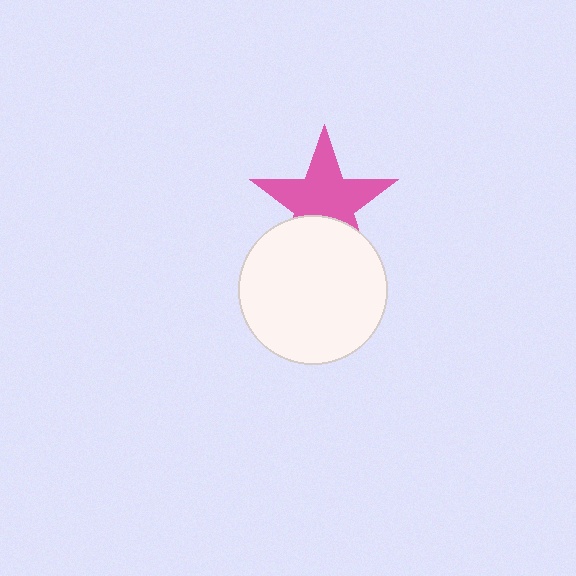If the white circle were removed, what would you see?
You would see the complete pink star.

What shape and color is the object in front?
The object in front is a white circle.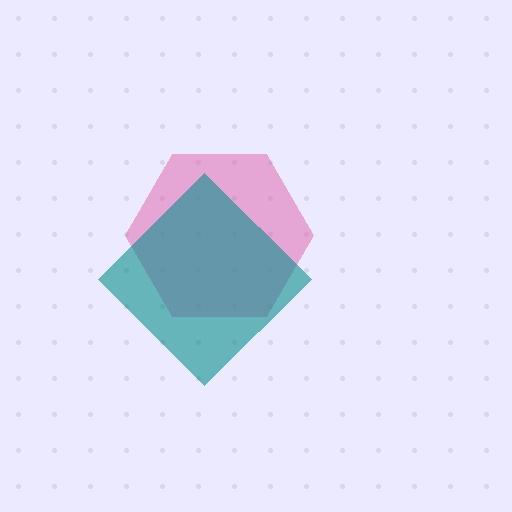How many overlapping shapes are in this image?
There are 2 overlapping shapes in the image.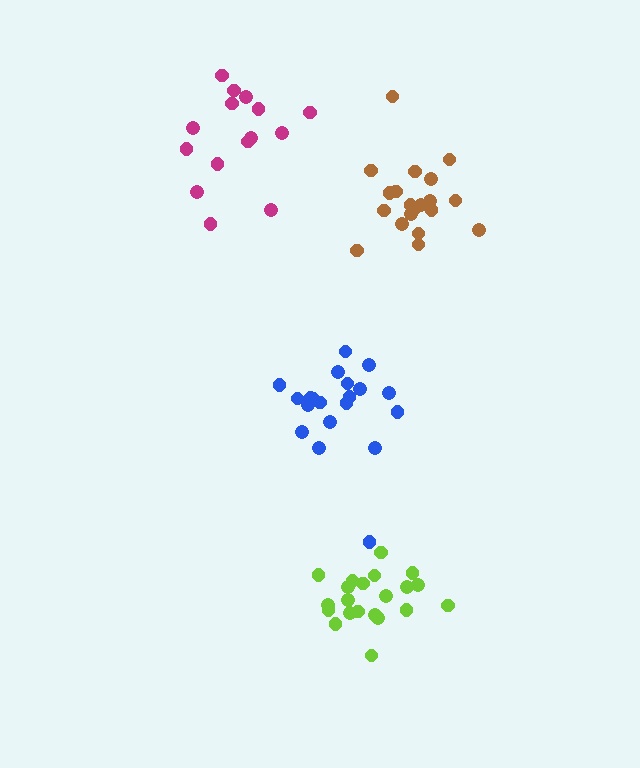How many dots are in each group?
Group 1: 20 dots, Group 2: 21 dots, Group 3: 20 dots, Group 4: 15 dots (76 total).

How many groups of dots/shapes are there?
There are 4 groups.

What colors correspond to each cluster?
The clusters are colored: brown, lime, blue, magenta.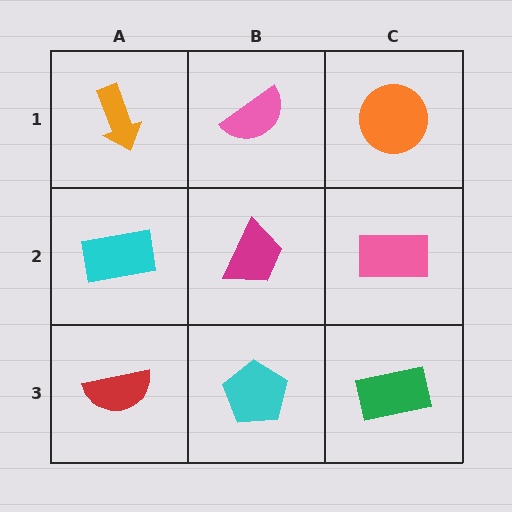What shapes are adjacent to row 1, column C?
A pink rectangle (row 2, column C), a pink semicircle (row 1, column B).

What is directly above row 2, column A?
An orange arrow.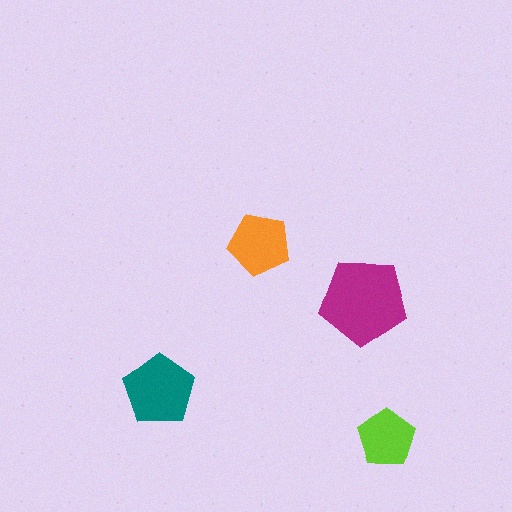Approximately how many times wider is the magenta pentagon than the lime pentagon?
About 1.5 times wider.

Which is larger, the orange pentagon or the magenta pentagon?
The magenta one.